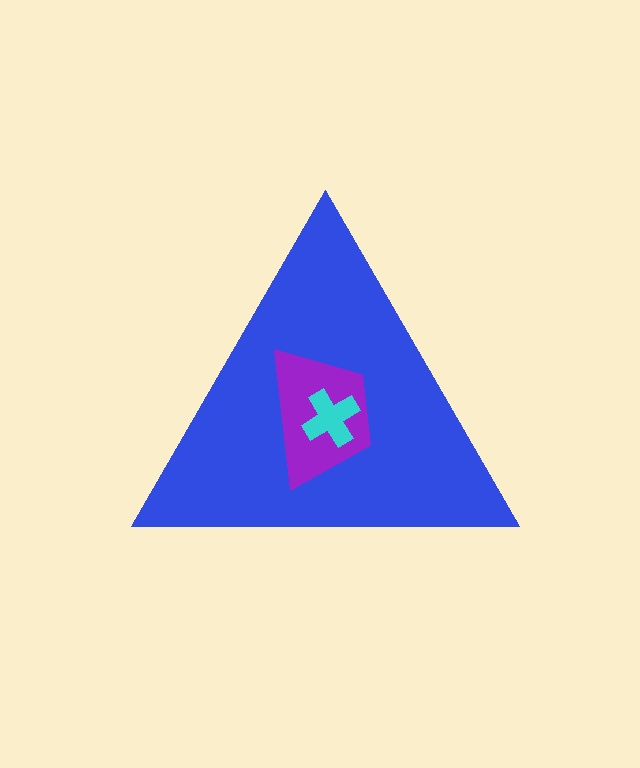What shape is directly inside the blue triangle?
The purple trapezoid.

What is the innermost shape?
The cyan cross.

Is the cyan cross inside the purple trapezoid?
Yes.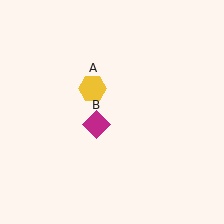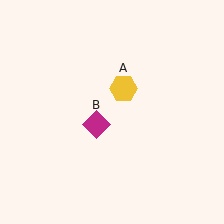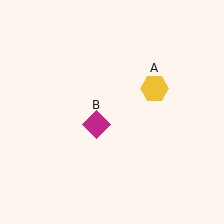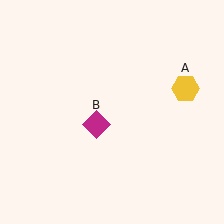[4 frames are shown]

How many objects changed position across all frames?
1 object changed position: yellow hexagon (object A).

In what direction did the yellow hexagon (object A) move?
The yellow hexagon (object A) moved right.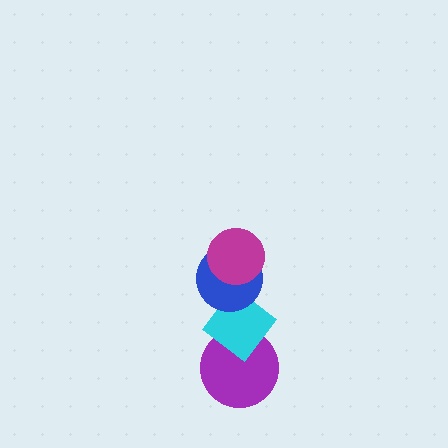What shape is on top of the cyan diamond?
The blue circle is on top of the cyan diamond.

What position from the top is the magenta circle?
The magenta circle is 1st from the top.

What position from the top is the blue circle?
The blue circle is 2nd from the top.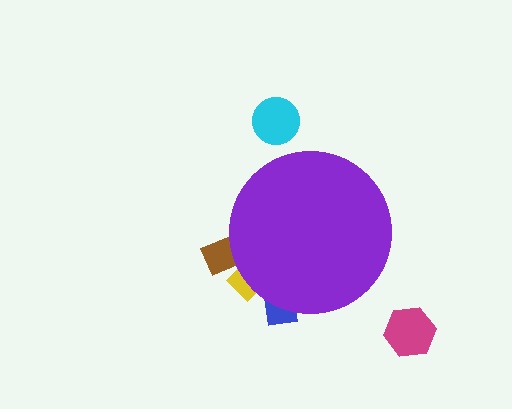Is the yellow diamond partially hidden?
Yes, the yellow diamond is partially hidden behind the purple circle.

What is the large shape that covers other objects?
A purple circle.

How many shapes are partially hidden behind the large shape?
3 shapes are partially hidden.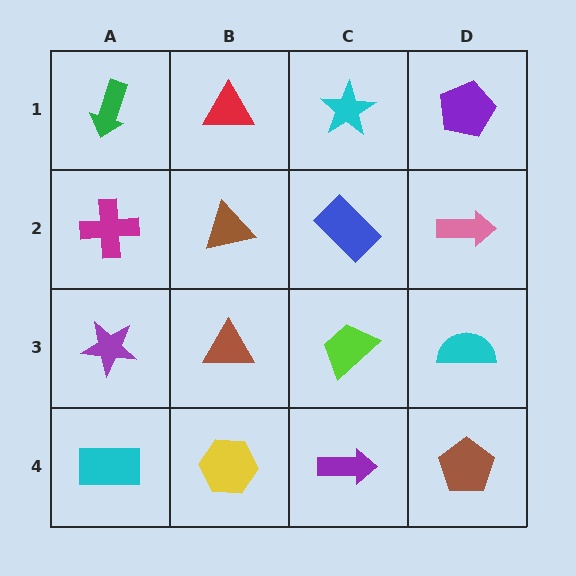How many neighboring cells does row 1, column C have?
3.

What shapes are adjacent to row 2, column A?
A green arrow (row 1, column A), a purple star (row 3, column A), a brown triangle (row 2, column B).